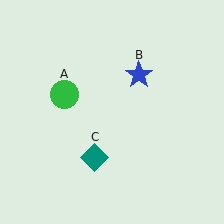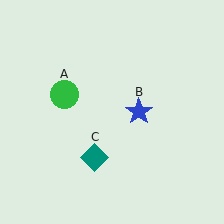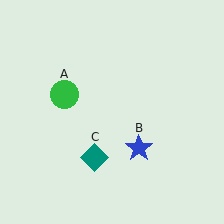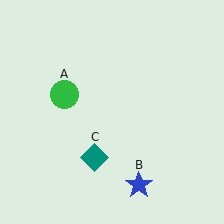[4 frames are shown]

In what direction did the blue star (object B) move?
The blue star (object B) moved down.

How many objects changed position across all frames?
1 object changed position: blue star (object B).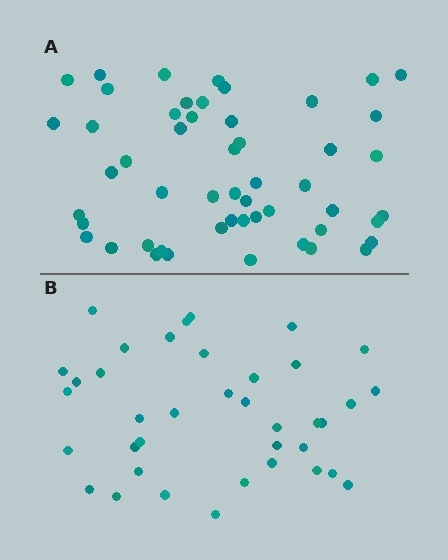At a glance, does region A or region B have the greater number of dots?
Region A (the top region) has more dots.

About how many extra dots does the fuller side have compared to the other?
Region A has approximately 15 more dots than region B.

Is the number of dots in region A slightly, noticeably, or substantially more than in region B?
Region A has noticeably more, but not dramatically so. The ratio is roughly 1.4 to 1.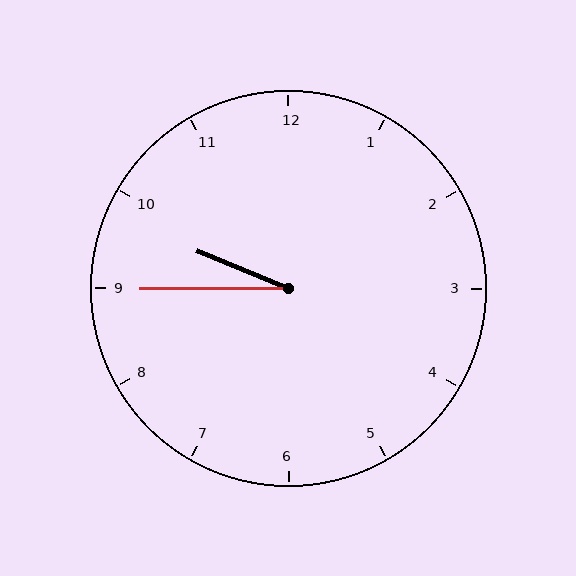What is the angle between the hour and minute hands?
Approximately 22 degrees.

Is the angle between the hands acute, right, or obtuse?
It is acute.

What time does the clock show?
9:45.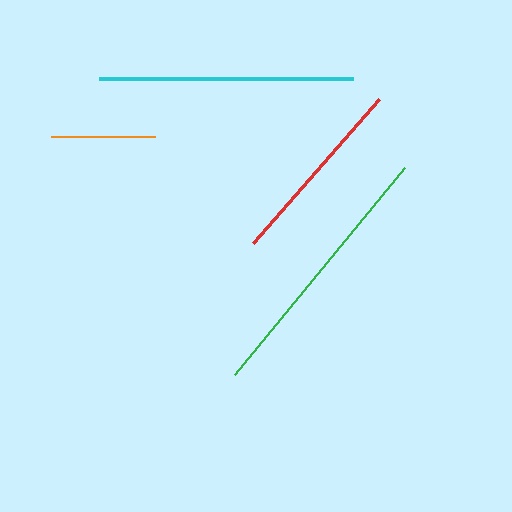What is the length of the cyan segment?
The cyan segment is approximately 255 pixels long.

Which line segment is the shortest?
The orange line is the shortest at approximately 104 pixels.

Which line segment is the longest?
The green line is the longest at approximately 268 pixels.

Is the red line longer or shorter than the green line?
The green line is longer than the red line.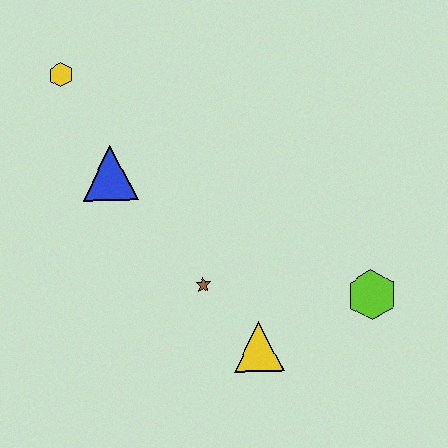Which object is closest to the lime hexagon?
The yellow triangle is closest to the lime hexagon.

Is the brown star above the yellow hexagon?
No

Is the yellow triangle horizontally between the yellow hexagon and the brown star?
No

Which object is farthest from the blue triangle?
The lime hexagon is farthest from the blue triangle.